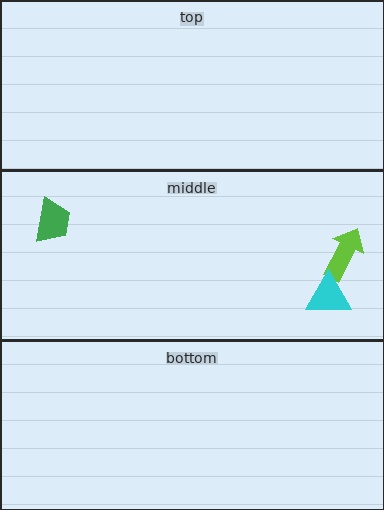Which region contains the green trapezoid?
The middle region.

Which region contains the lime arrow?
The middle region.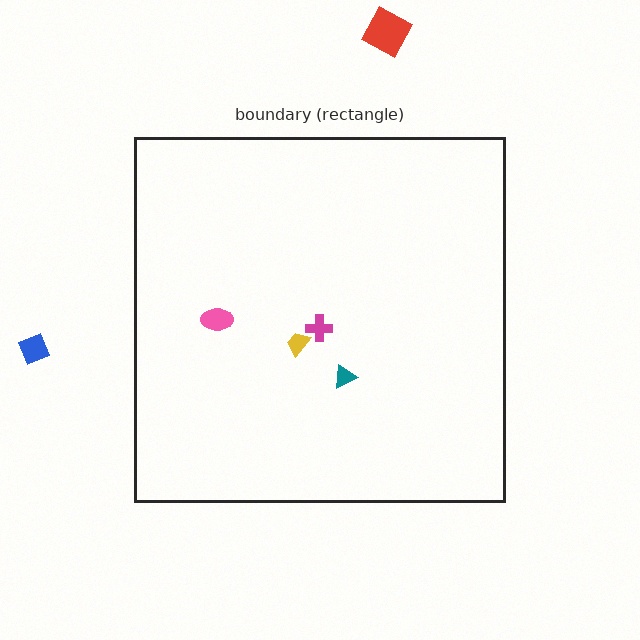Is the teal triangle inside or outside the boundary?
Inside.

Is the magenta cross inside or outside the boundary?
Inside.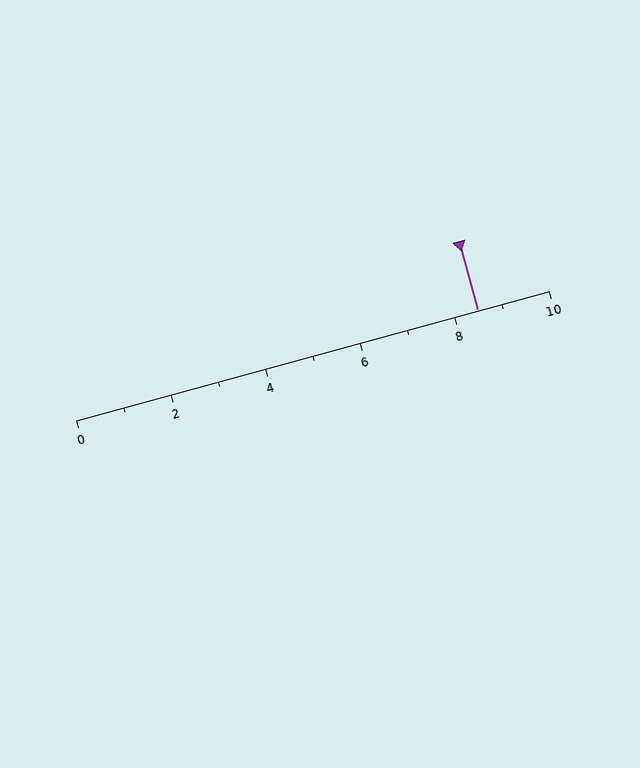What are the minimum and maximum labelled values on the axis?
The axis runs from 0 to 10.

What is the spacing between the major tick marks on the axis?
The major ticks are spaced 2 apart.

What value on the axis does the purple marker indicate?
The marker indicates approximately 8.5.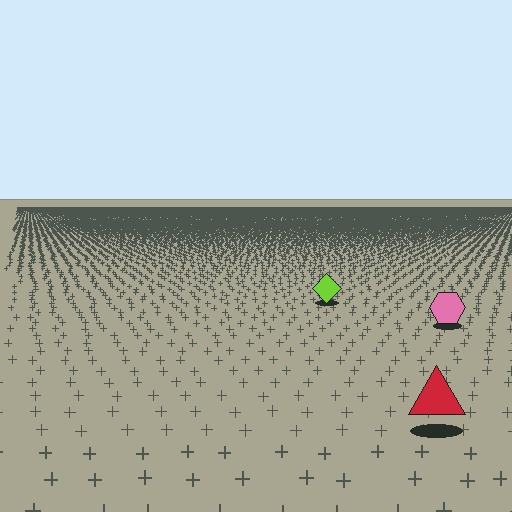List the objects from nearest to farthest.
From nearest to farthest: the red triangle, the pink hexagon, the lime diamond.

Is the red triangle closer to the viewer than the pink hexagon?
Yes. The red triangle is closer — you can tell from the texture gradient: the ground texture is coarser near it.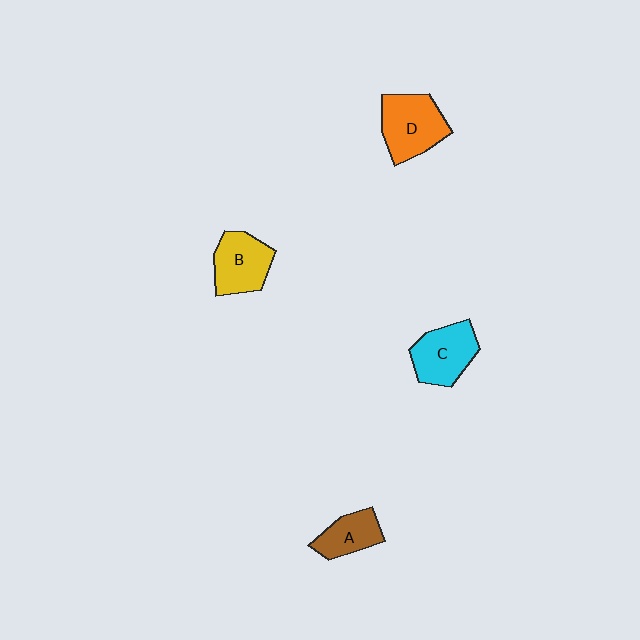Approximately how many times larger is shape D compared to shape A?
Approximately 1.5 times.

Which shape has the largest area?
Shape D (orange).